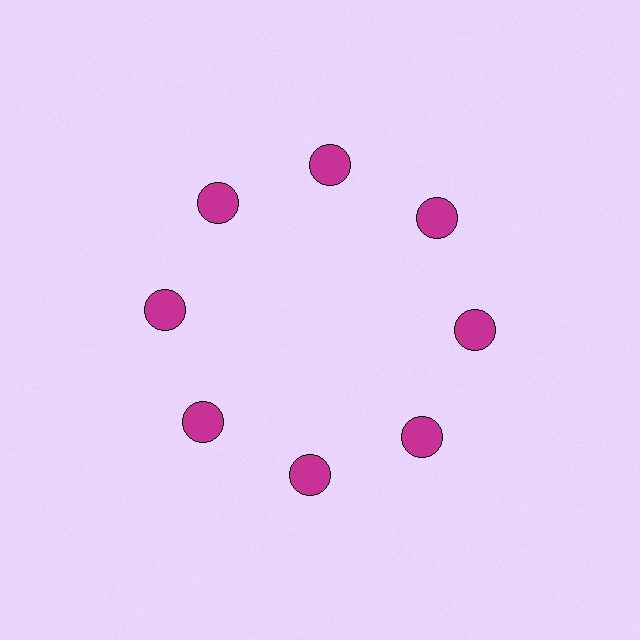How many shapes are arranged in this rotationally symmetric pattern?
There are 8 shapes, arranged in 8 groups of 1.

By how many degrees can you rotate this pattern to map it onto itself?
The pattern maps onto itself every 45 degrees of rotation.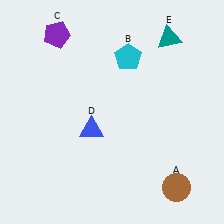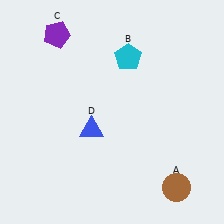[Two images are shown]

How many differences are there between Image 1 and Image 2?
There is 1 difference between the two images.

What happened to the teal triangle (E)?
The teal triangle (E) was removed in Image 2. It was in the top-right area of Image 1.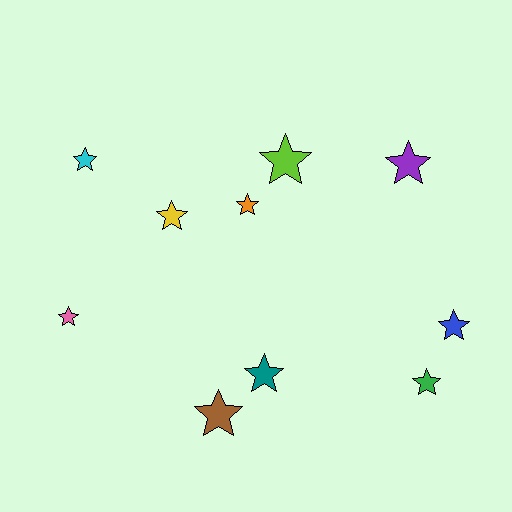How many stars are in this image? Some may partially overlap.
There are 10 stars.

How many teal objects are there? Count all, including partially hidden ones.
There is 1 teal object.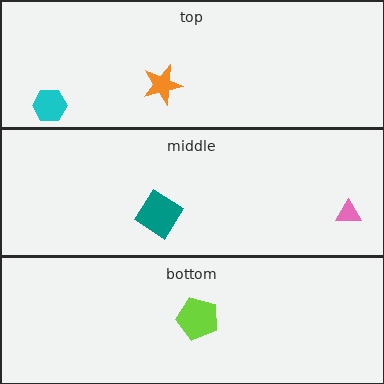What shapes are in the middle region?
The pink triangle, the teal diamond.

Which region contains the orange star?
The top region.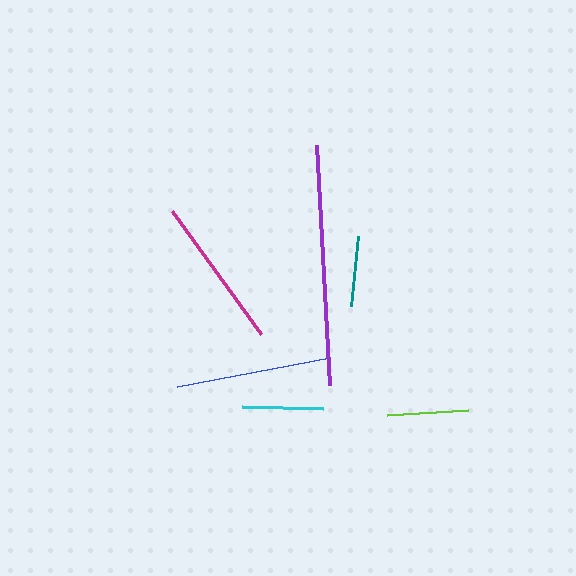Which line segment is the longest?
The purple line is the longest at approximately 240 pixels.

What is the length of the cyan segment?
The cyan segment is approximately 80 pixels long.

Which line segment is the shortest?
The teal line is the shortest at approximately 70 pixels.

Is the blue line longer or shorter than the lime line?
The blue line is longer than the lime line.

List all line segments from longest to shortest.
From longest to shortest: purple, blue, magenta, lime, cyan, teal.